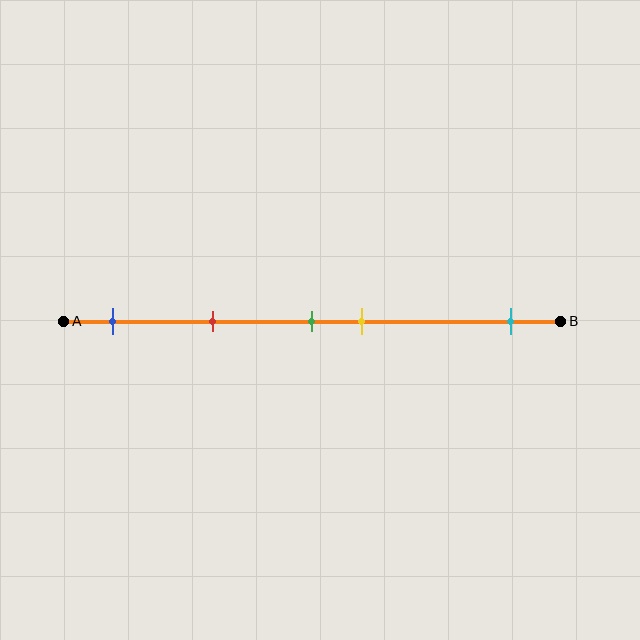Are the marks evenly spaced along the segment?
No, the marks are not evenly spaced.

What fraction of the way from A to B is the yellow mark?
The yellow mark is approximately 60% (0.6) of the way from A to B.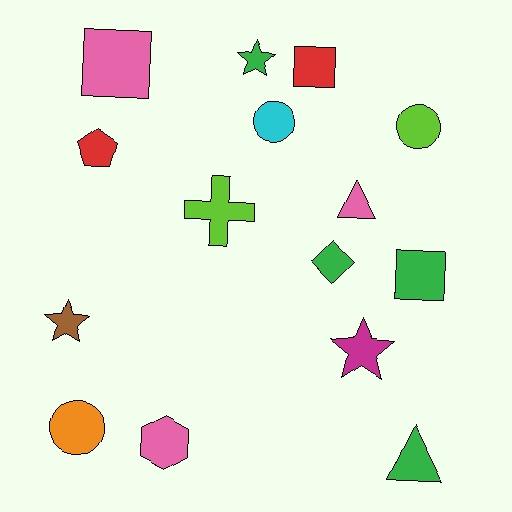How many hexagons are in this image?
There is 1 hexagon.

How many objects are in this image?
There are 15 objects.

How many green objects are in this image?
There are 4 green objects.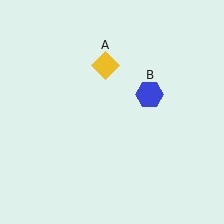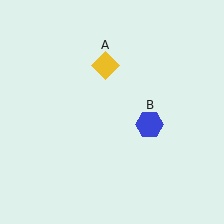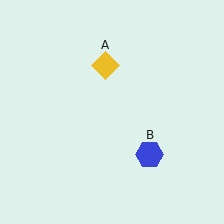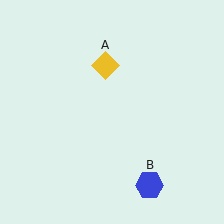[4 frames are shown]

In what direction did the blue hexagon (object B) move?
The blue hexagon (object B) moved down.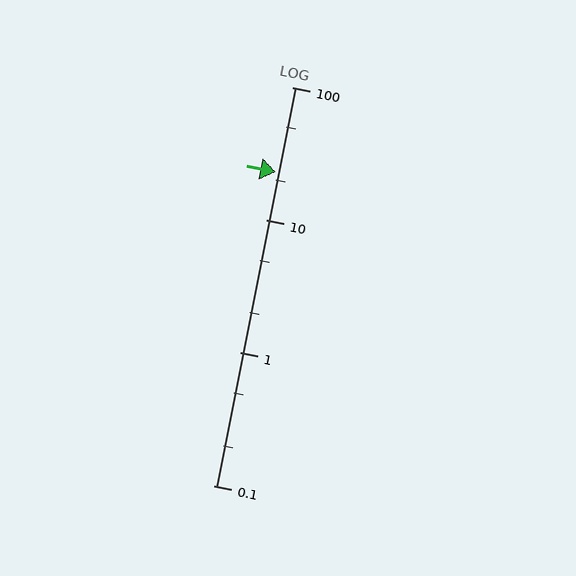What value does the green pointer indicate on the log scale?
The pointer indicates approximately 23.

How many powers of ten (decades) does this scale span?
The scale spans 3 decades, from 0.1 to 100.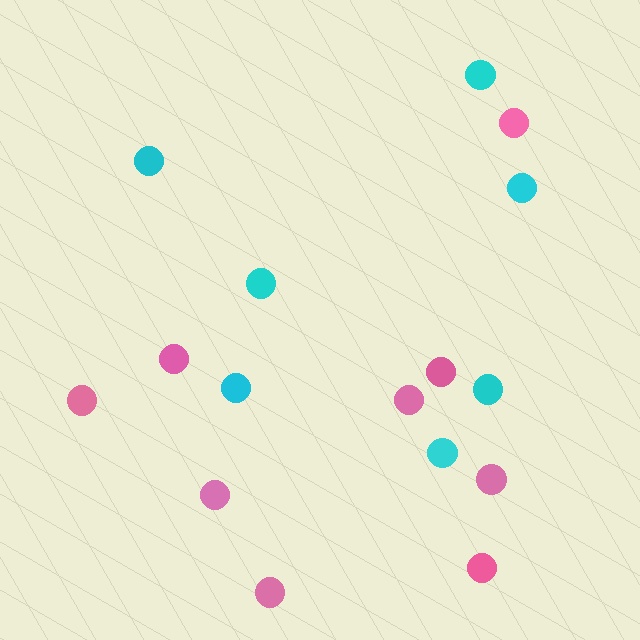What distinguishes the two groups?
There are 2 groups: one group of cyan circles (7) and one group of pink circles (9).